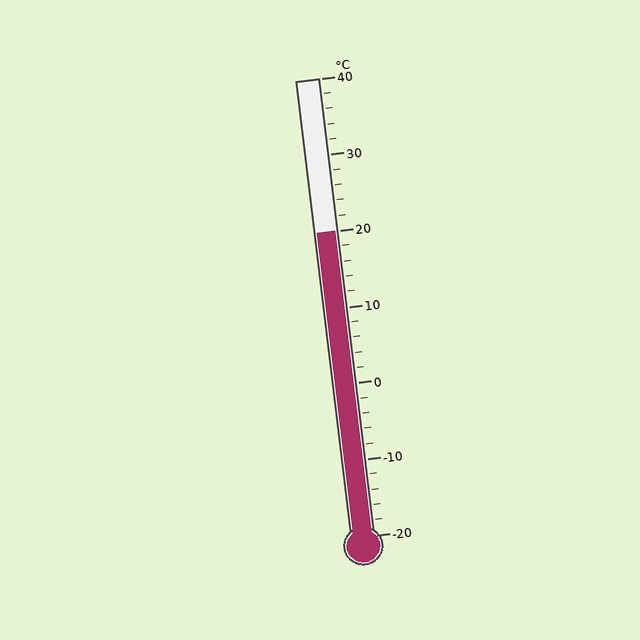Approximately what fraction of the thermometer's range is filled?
The thermometer is filled to approximately 65% of its range.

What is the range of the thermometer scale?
The thermometer scale ranges from -20°C to 40°C.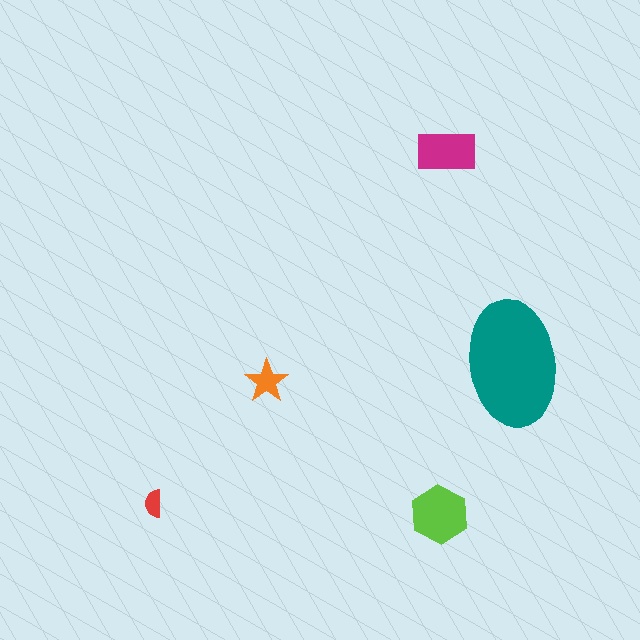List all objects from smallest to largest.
The red semicircle, the orange star, the magenta rectangle, the lime hexagon, the teal ellipse.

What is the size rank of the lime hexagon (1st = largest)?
2nd.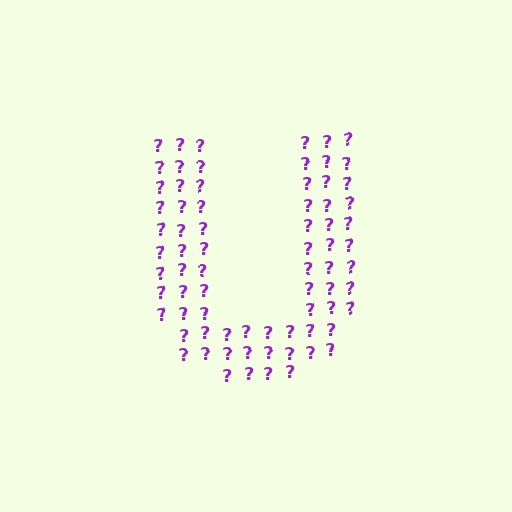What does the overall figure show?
The overall figure shows the letter U.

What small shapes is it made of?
It is made of small question marks.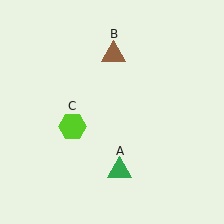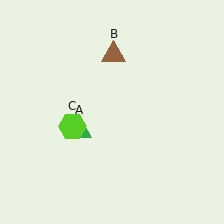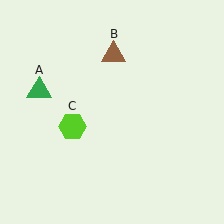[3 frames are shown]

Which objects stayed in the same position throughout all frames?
Brown triangle (object B) and lime hexagon (object C) remained stationary.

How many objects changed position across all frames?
1 object changed position: green triangle (object A).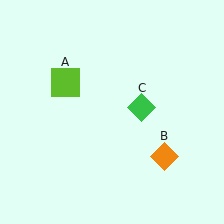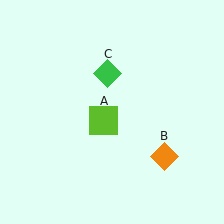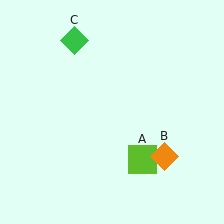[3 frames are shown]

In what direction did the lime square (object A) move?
The lime square (object A) moved down and to the right.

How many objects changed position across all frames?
2 objects changed position: lime square (object A), green diamond (object C).